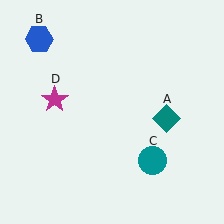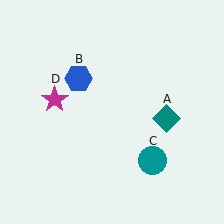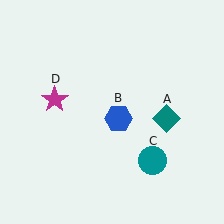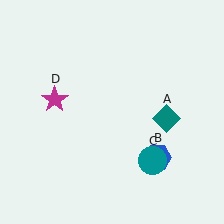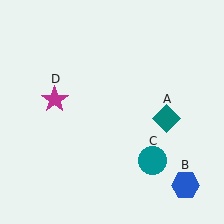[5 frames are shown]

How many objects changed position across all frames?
1 object changed position: blue hexagon (object B).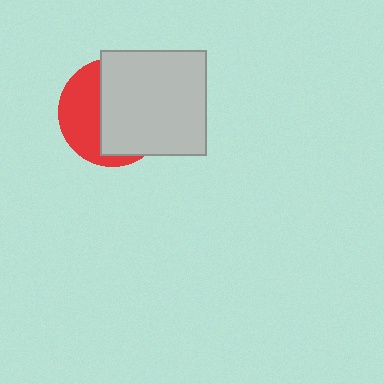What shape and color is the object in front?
The object in front is a light gray square.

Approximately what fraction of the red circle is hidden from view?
Roughly 61% of the red circle is hidden behind the light gray square.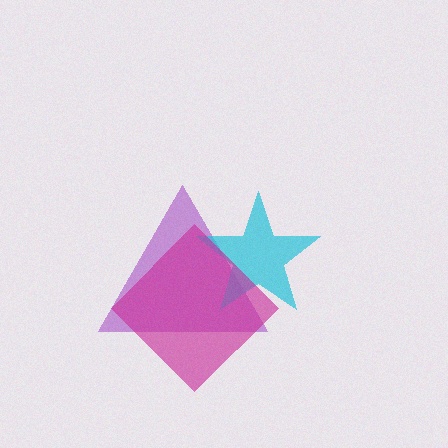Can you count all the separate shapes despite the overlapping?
Yes, there are 3 separate shapes.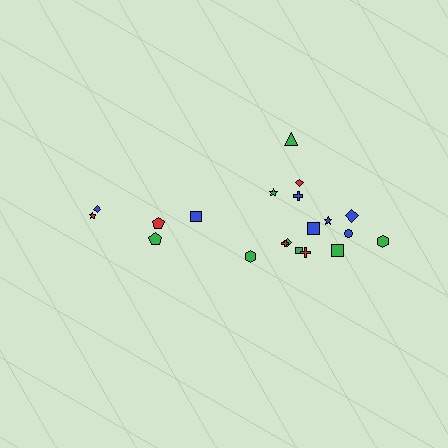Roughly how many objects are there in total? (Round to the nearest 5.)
Roughly 20 objects in total.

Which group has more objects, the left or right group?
The right group.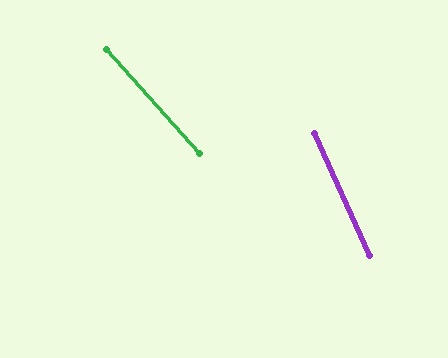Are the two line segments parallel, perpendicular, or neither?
Neither parallel nor perpendicular — they differ by about 18°.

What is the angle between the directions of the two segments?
Approximately 18 degrees.